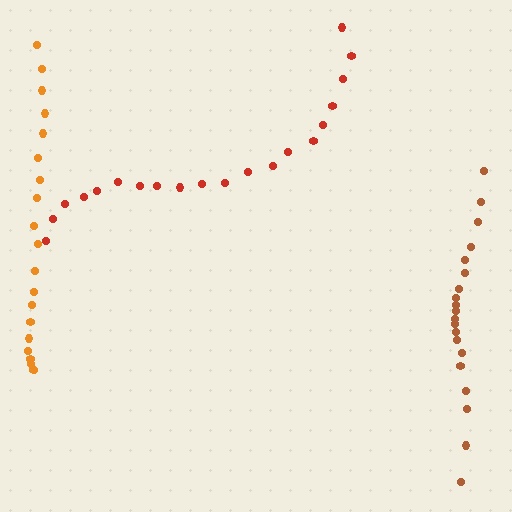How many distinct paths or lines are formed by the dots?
There are 3 distinct paths.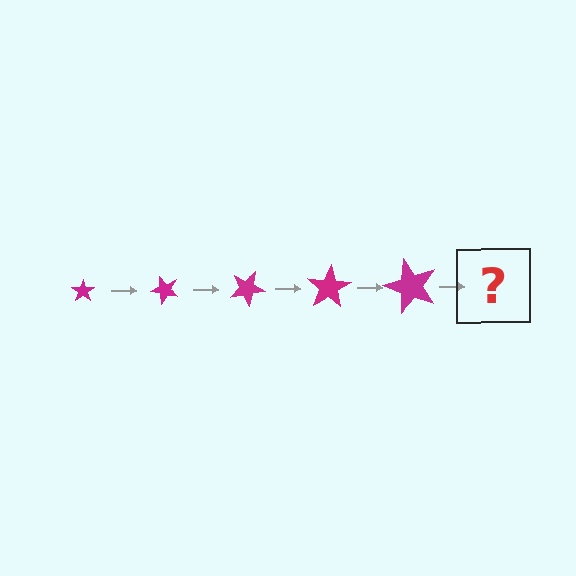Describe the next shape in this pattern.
It should be a star, larger than the previous one and rotated 250 degrees from the start.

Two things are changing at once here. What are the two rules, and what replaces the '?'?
The two rules are that the star grows larger each step and it rotates 50 degrees each step. The '?' should be a star, larger than the previous one and rotated 250 degrees from the start.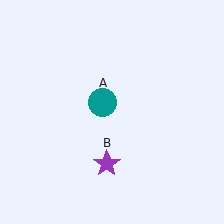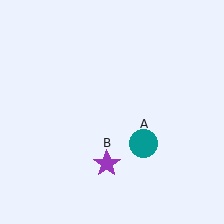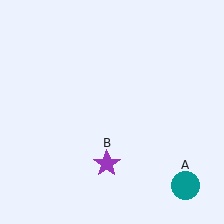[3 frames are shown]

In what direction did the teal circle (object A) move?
The teal circle (object A) moved down and to the right.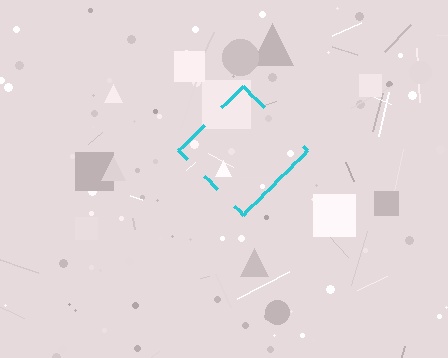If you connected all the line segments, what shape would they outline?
They would outline a diamond.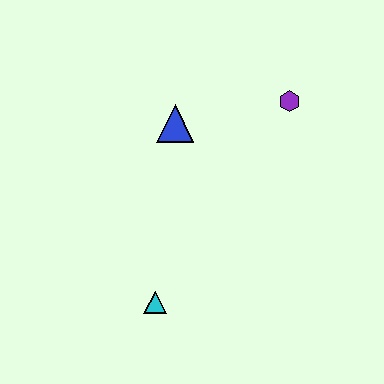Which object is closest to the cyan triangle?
The blue triangle is closest to the cyan triangle.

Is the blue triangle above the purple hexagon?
No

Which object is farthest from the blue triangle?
The cyan triangle is farthest from the blue triangle.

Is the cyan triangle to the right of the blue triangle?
No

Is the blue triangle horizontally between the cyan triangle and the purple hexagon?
Yes